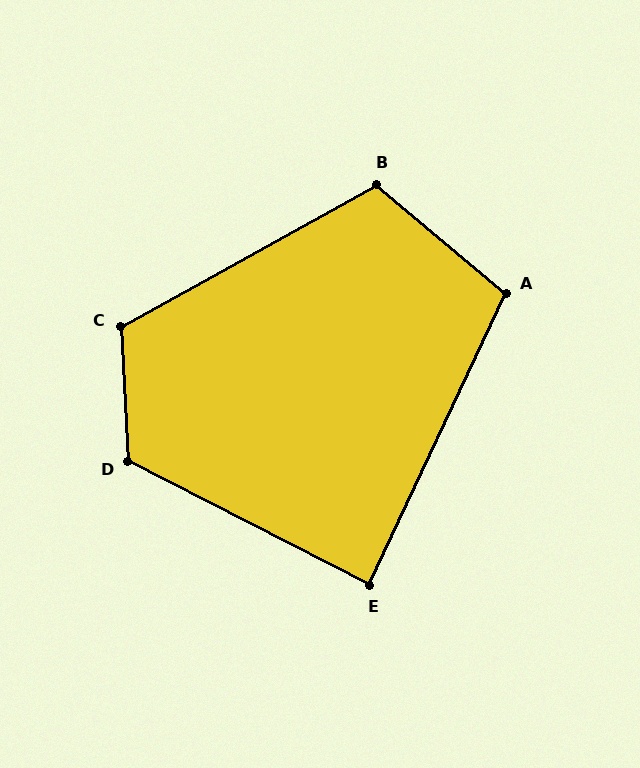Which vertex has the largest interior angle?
D, at approximately 120 degrees.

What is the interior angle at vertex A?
Approximately 105 degrees (obtuse).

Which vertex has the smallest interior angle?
E, at approximately 88 degrees.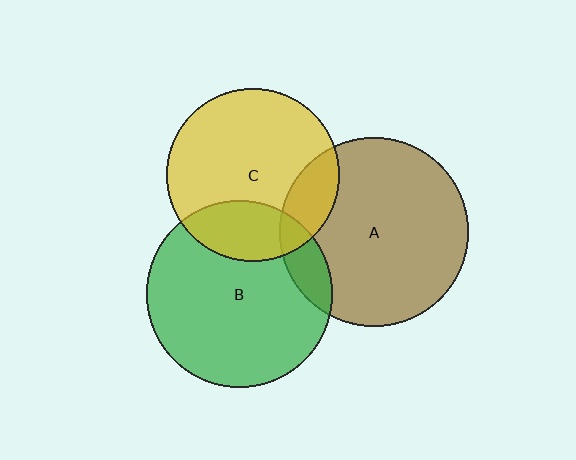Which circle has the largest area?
Circle A (brown).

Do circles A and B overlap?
Yes.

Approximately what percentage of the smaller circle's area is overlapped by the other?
Approximately 10%.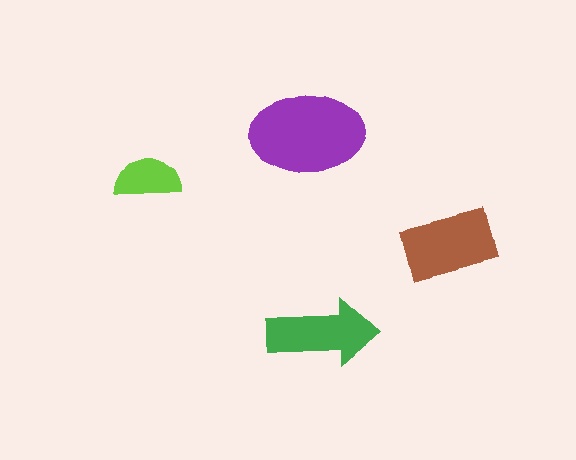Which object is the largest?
The purple ellipse.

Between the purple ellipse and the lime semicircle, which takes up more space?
The purple ellipse.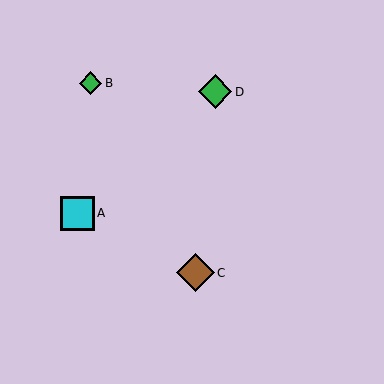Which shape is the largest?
The brown diamond (labeled C) is the largest.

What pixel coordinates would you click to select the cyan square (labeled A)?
Click at (78, 213) to select the cyan square A.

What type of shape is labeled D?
Shape D is a green diamond.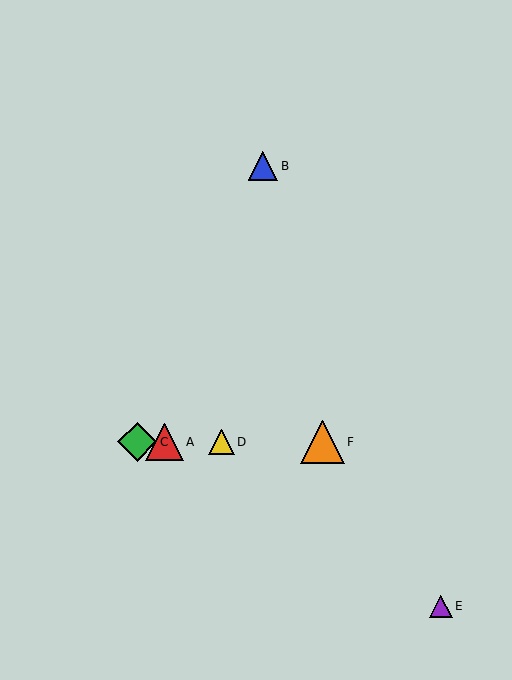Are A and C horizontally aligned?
Yes, both are at y≈442.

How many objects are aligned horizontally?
4 objects (A, C, D, F) are aligned horizontally.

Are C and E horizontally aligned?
No, C is at y≈442 and E is at y≈606.